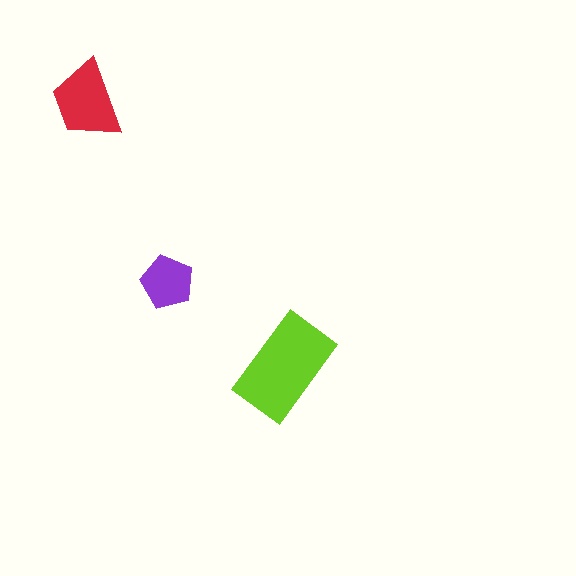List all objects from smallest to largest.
The purple pentagon, the red trapezoid, the lime rectangle.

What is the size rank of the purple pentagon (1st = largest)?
3rd.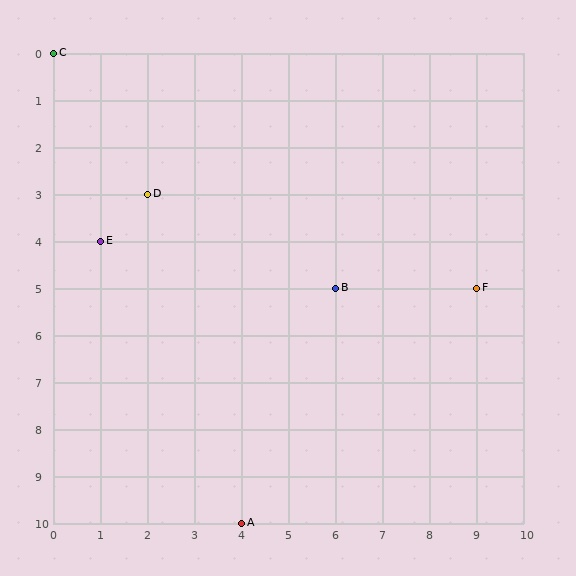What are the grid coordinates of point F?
Point F is at grid coordinates (9, 5).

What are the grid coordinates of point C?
Point C is at grid coordinates (0, 0).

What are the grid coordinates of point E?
Point E is at grid coordinates (1, 4).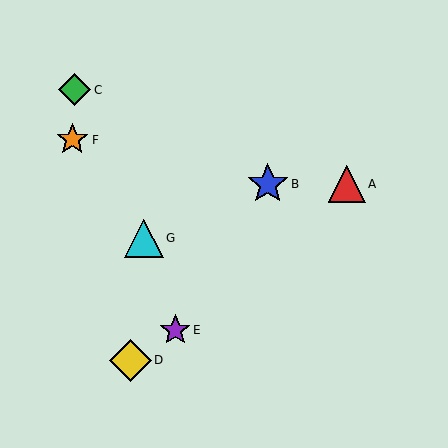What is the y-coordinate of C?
Object C is at y≈90.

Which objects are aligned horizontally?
Objects A, B are aligned horizontally.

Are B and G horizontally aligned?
No, B is at y≈184 and G is at y≈238.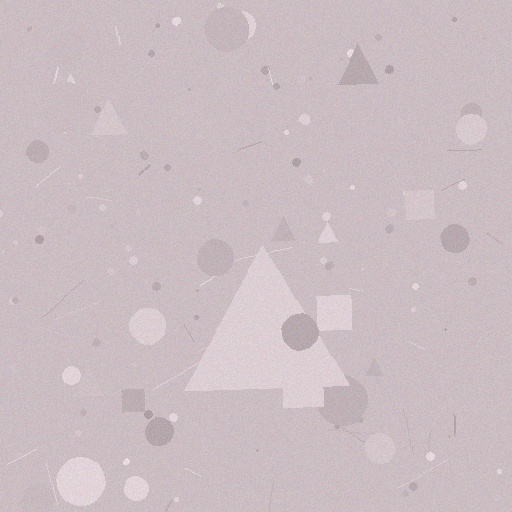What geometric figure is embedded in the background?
A triangle is embedded in the background.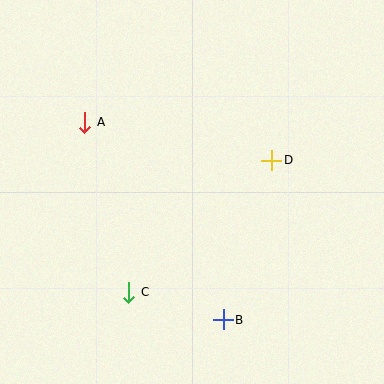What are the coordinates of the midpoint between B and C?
The midpoint between B and C is at (176, 306).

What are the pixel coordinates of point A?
Point A is at (85, 122).